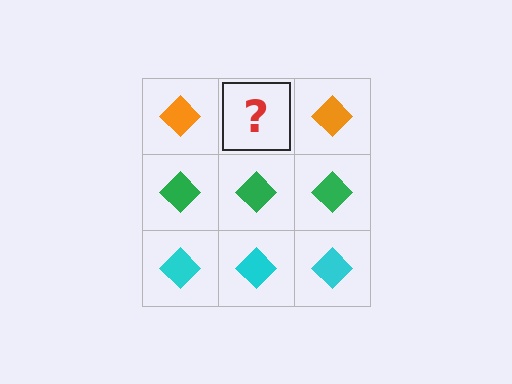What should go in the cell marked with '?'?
The missing cell should contain an orange diamond.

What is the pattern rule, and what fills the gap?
The rule is that each row has a consistent color. The gap should be filled with an orange diamond.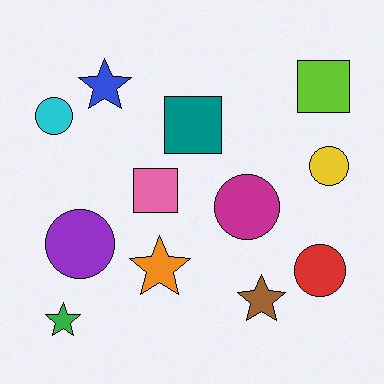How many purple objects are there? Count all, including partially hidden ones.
There is 1 purple object.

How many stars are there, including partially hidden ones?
There are 4 stars.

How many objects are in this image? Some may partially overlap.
There are 12 objects.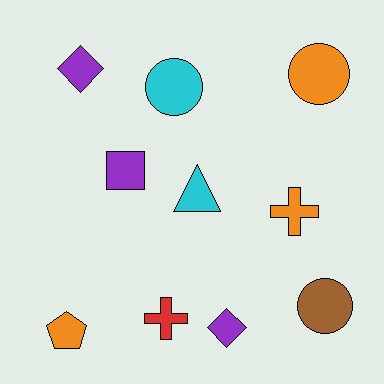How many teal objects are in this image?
There are no teal objects.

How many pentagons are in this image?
There is 1 pentagon.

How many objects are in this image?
There are 10 objects.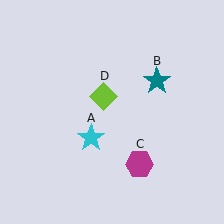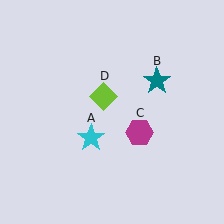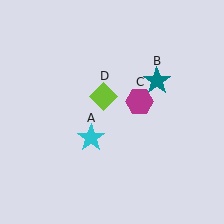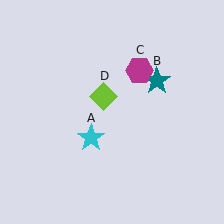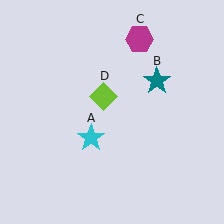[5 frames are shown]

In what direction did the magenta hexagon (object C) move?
The magenta hexagon (object C) moved up.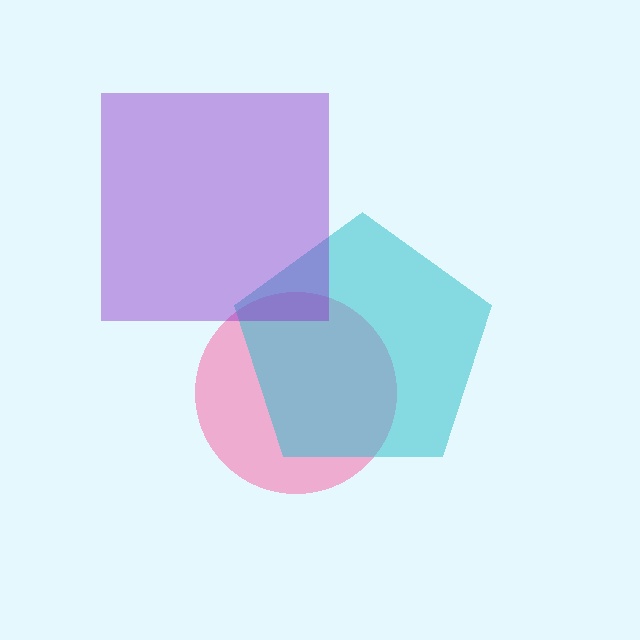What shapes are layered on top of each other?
The layered shapes are: a pink circle, a cyan pentagon, a purple square.